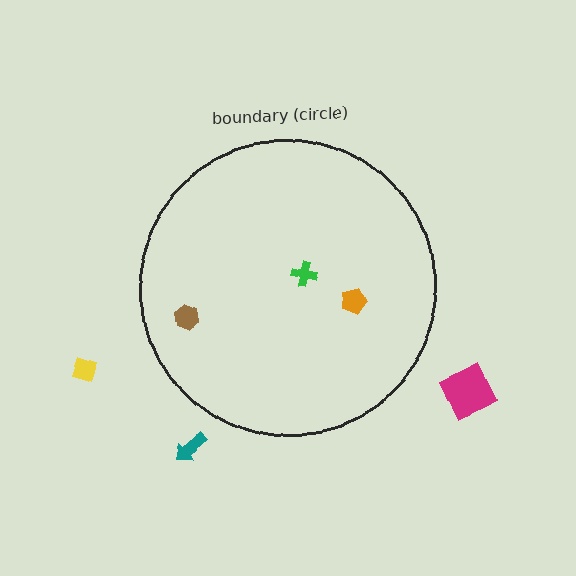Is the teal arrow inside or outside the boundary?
Outside.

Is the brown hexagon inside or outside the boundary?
Inside.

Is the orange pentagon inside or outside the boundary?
Inside.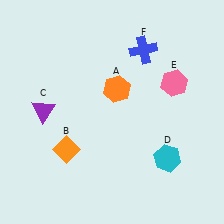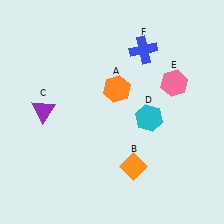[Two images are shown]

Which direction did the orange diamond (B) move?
The orange diamond (B) moved right.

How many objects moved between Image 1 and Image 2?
2 objects moved between the two images.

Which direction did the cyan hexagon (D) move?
The cyan hexagon (D) moved up.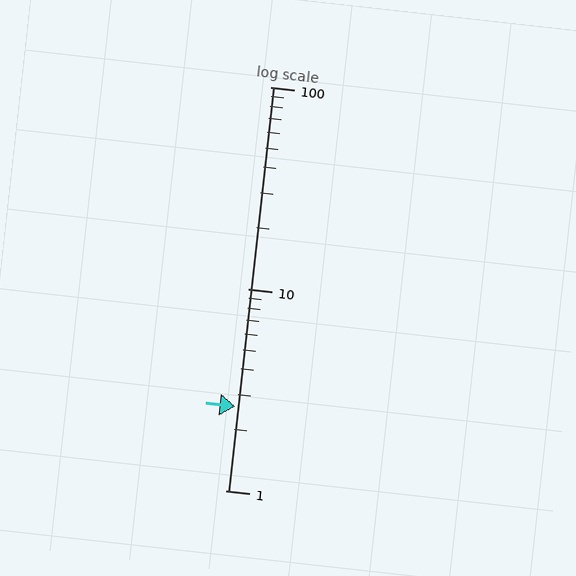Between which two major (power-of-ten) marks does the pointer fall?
The pointer is between 1 and 10.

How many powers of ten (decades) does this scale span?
The scale spans 2 decades, from 1 to 100.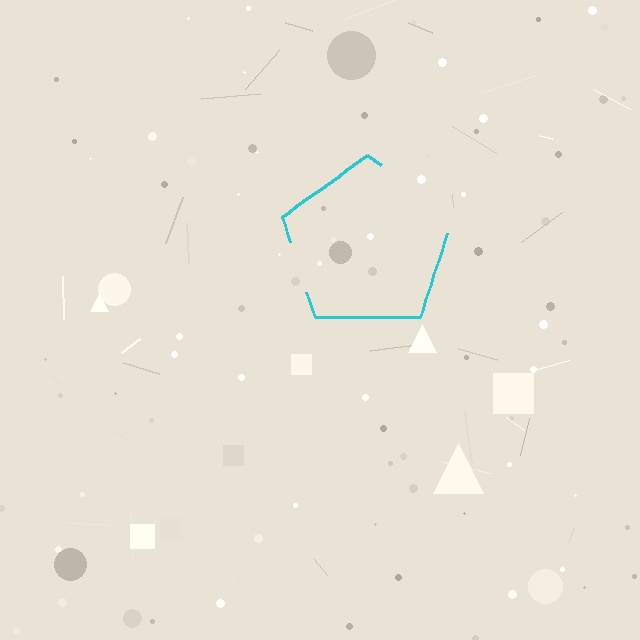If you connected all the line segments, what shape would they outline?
They would outline a pentagon.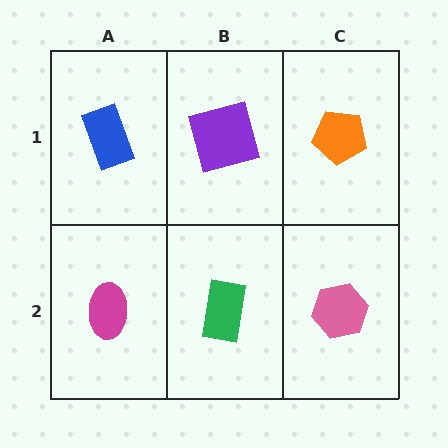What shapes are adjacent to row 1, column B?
A green rectangle (row 2, column B), a blue rectangle (row 1, column A), an orange pentagon (row 1, column C).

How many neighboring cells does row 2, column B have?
3.